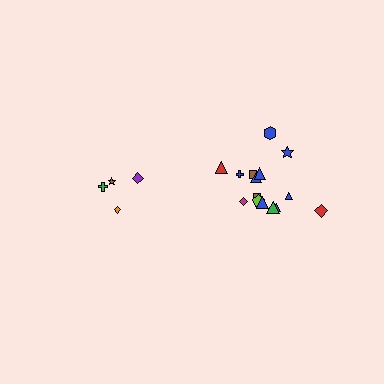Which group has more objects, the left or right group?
The right group.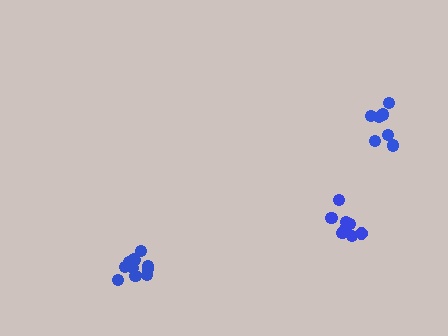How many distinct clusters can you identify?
There are 3 distinct clusters.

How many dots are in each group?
Group 1: 12 dots, Group 2: 8 dots, Group 3: 7 dots (27 total).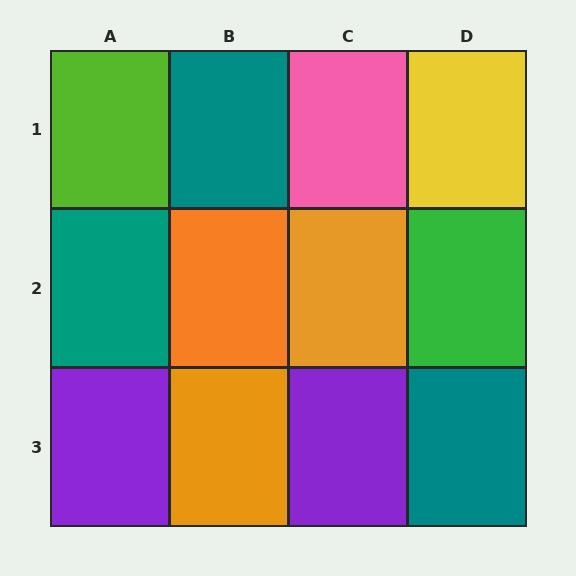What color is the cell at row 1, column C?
Pink.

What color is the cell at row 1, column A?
Lime.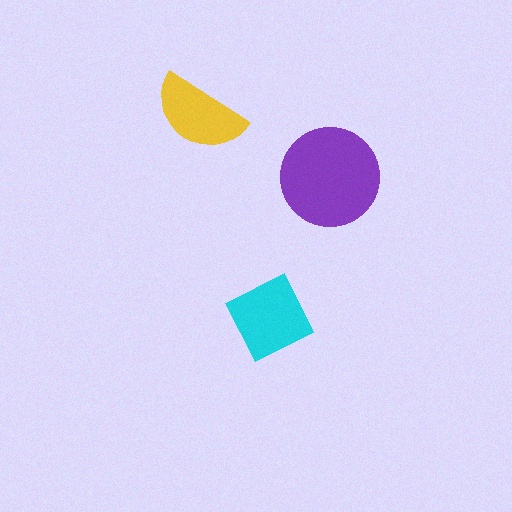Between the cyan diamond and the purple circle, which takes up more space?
The purple circle.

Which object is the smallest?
The yellow semicircle.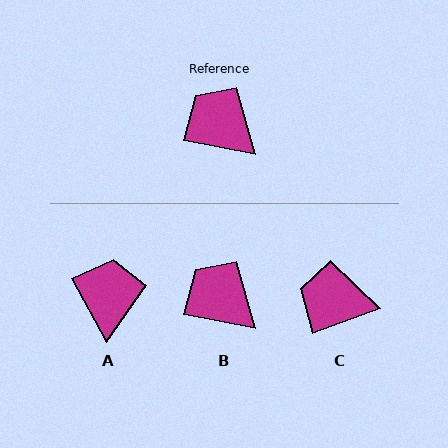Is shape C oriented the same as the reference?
No, it is off by about 30 degrees.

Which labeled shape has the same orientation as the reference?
B.